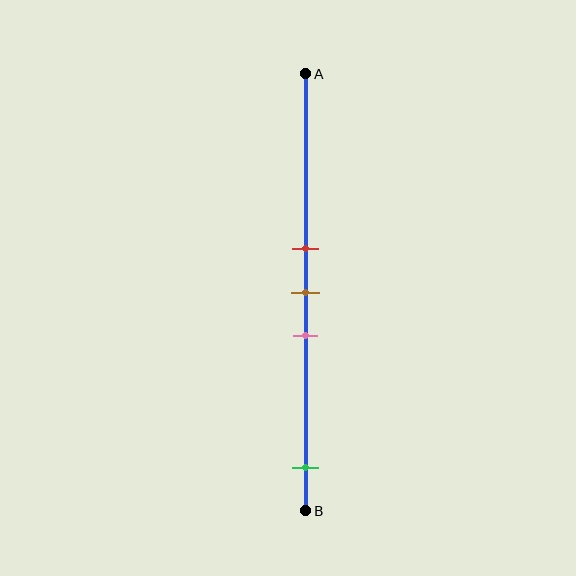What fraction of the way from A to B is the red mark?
The red mark is approximately 40% (0.4) of the way from A to B.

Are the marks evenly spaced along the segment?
No, the marks are not evenly spaced.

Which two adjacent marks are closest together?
The red and brown marks are the closest adjacent pair.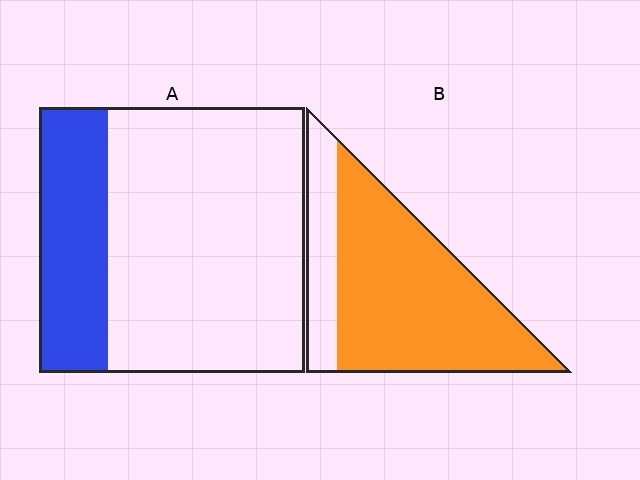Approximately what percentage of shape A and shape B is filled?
A is approximately 25% and B is approximately 80%.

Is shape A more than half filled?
No.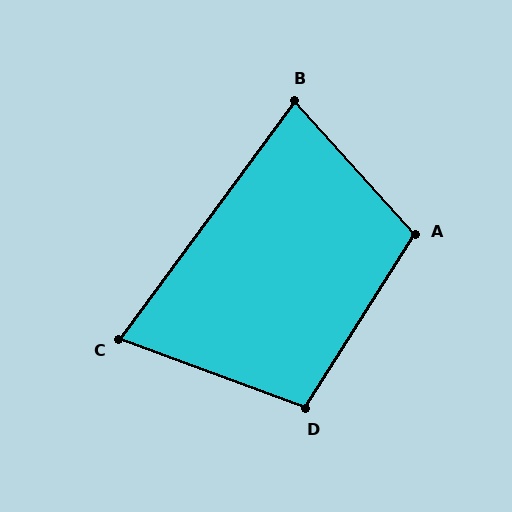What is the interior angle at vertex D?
Approximately 102 degrees (obtuse).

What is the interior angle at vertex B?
Approximately 78 degrees (acute).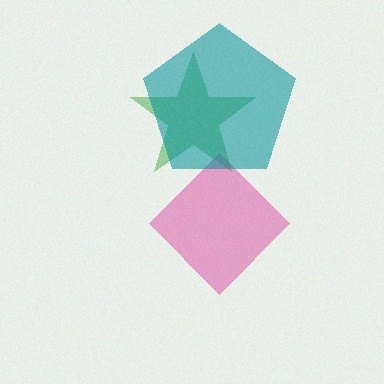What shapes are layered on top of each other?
The layered shapes are: a green star, a magenta diamond, a teal pentagon.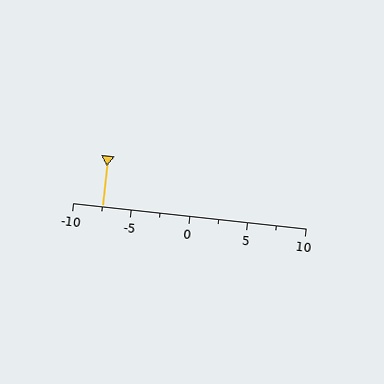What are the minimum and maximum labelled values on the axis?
The axis runs from -10 to 10.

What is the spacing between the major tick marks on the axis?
The major ticks are spaced 5 apart.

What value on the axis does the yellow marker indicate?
The marker indicates approximately -7.5.